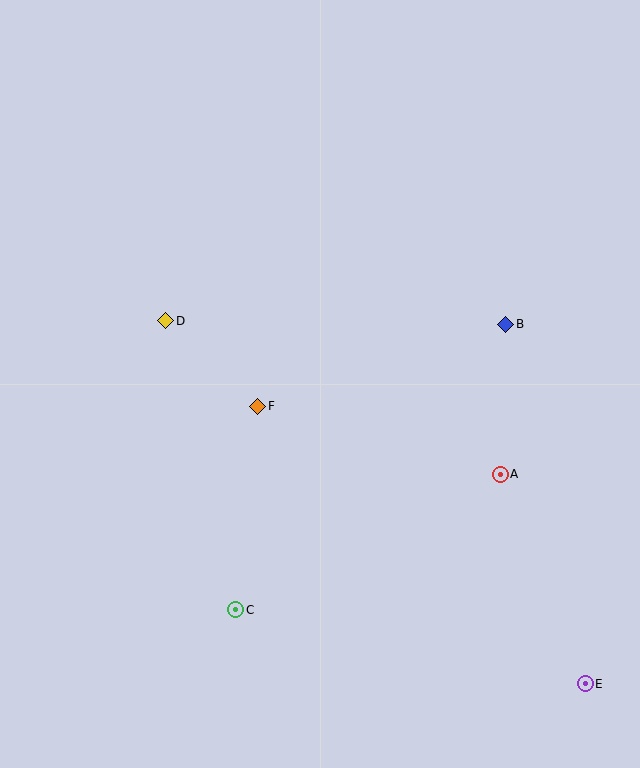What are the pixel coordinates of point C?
Point C is at (236, 610).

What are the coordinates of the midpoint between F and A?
The midpoint between F and A is at (379, 440).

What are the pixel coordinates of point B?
Point B is at (506, 324).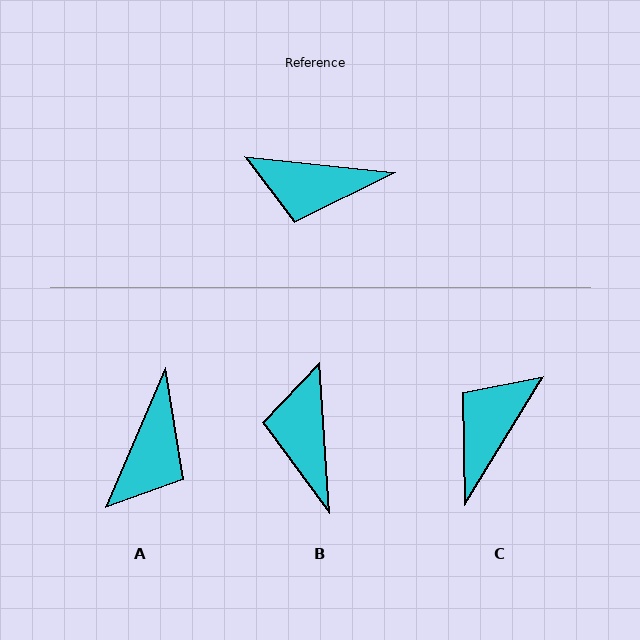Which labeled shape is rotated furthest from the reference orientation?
C, about 116 degrees away.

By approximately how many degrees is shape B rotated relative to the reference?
Approximately 80 degrees clockwise.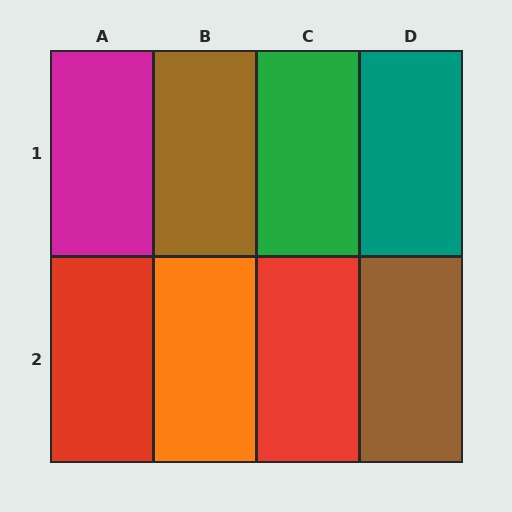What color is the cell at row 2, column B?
Orange.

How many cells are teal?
1 cell is teal.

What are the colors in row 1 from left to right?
Magenta, brown, green, teal.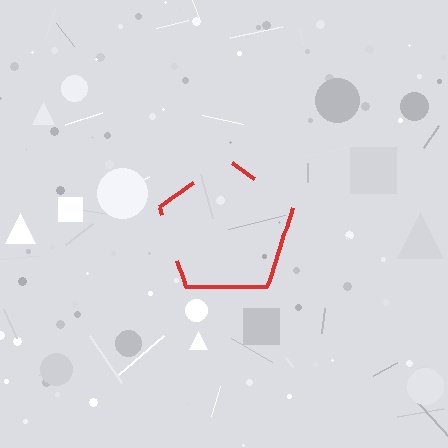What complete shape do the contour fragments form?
The contour fragments form a pentagon.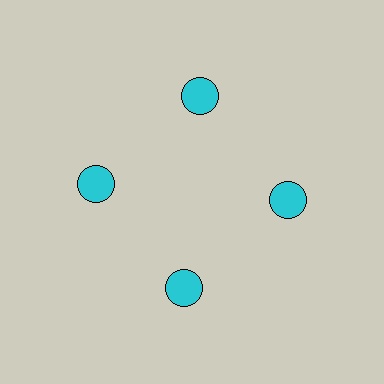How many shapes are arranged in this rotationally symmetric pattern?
There are 4 shapes, arranged in 4 groups of 1.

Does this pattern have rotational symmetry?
Yes, this pattern has 4-fold rotational symmetry. It looks the same after rotating 90 degrees around the center.